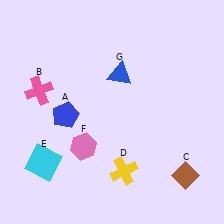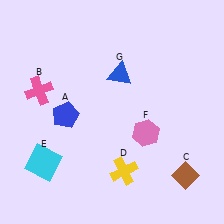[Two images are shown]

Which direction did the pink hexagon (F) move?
The pink hexagon (F) moved right.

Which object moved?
The pink hexagon (F) moved right.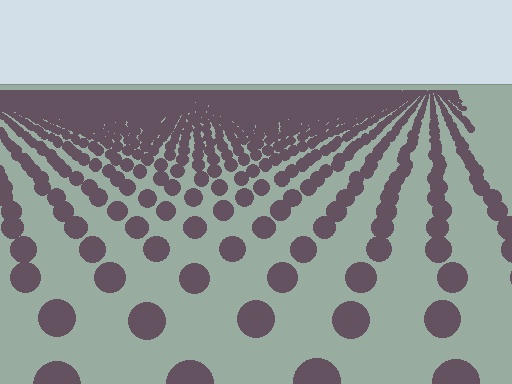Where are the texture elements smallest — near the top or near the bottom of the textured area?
Near the top.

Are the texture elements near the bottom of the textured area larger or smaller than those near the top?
Larger. Near the bottom, elements are closer to the viewer and appear at a bigger on-screen size.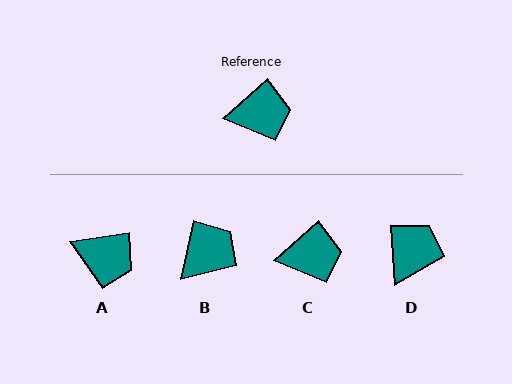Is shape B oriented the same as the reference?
No, it is off by about 36 degrees.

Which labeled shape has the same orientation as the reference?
C.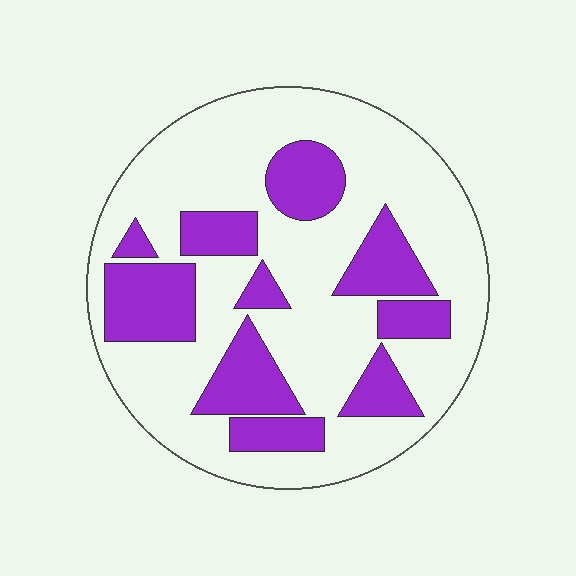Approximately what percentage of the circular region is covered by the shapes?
Approximately 30%.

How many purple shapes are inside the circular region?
10.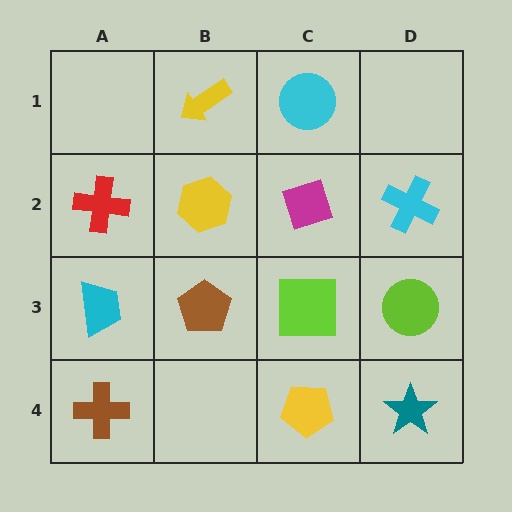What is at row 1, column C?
A cyan circle.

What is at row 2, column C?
A magenta diamond.